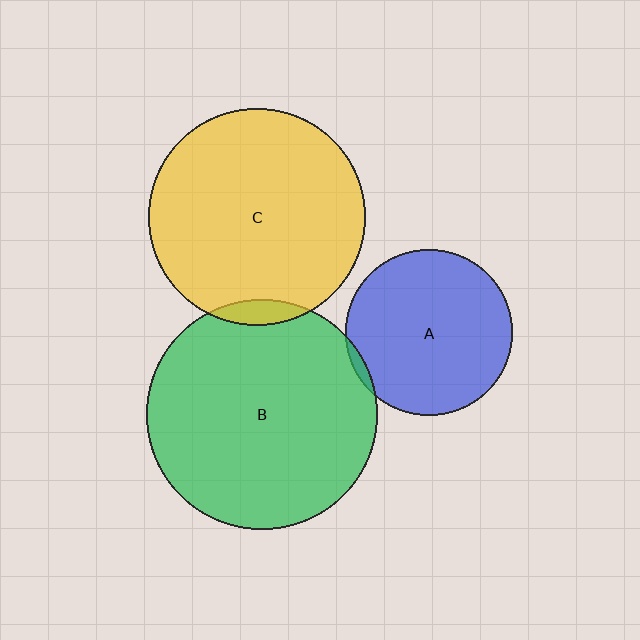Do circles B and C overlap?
Yes.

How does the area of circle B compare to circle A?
Approximately 1.9 times.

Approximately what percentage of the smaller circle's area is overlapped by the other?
Approximately 5%.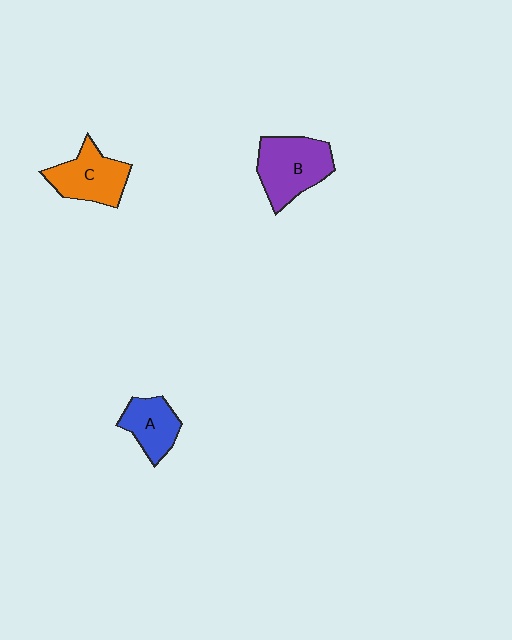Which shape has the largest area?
Shape B (purple).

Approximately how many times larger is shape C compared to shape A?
Approximately 1.3 times.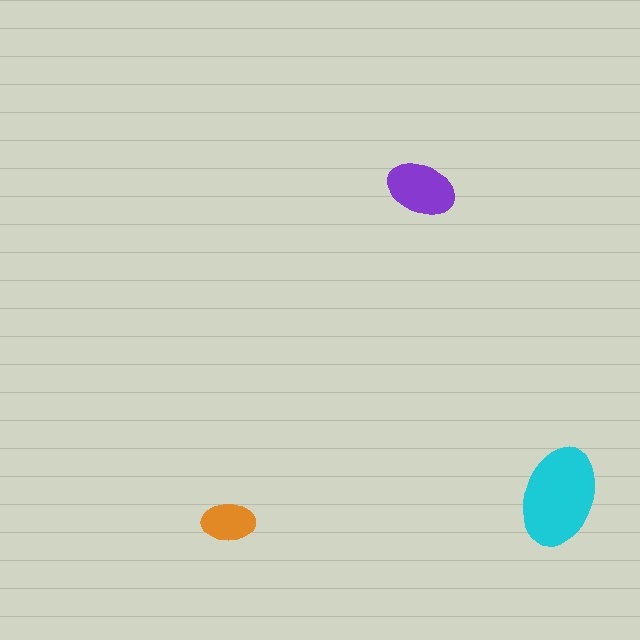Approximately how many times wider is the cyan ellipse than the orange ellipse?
About 2 times wider.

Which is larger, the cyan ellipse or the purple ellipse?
The cyan one.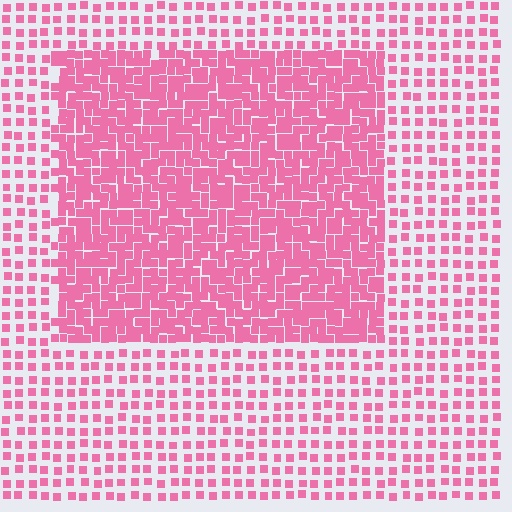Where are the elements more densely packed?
The elements are more densely packed inside the rectangle boundary.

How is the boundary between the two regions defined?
The boundary is defined by a change in element density (approximately 2.4x ratio). All elements are the same color, size, and shape.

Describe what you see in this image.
The image contains small pink elements arranged at two different densities. A rectangle-shaped region is visible where the elements are more densely packed than the surrounding area.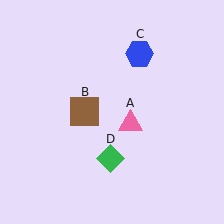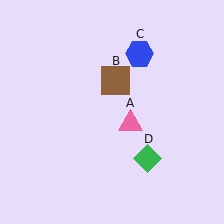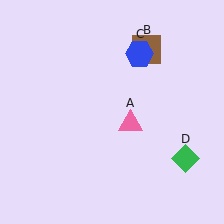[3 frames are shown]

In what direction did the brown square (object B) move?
The brown square (object B) moved up and to the right.